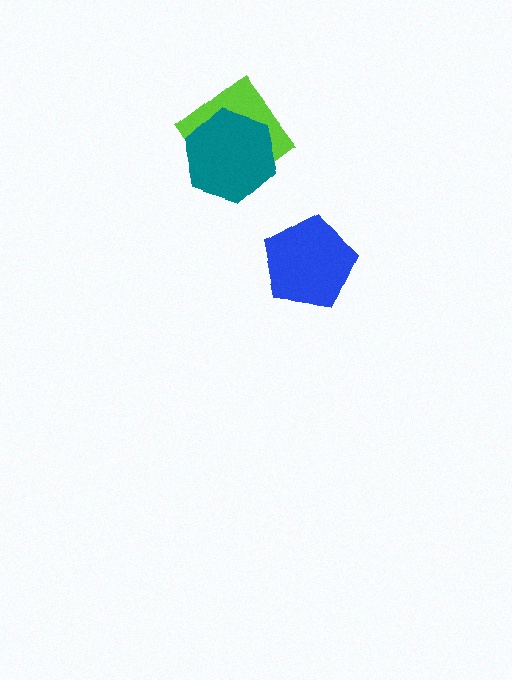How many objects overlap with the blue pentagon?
0 objects overlap with the blue pentagon.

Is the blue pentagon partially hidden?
No, no other shape covers it.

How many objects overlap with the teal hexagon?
1 object overlaps with the teal hexagon.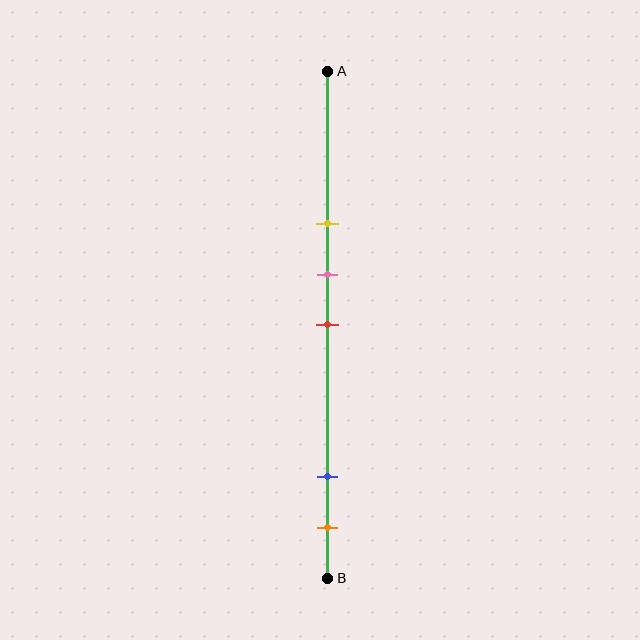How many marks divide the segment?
There are 5 marks dividing the segment.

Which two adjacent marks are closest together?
The pink and red marks are the closest adjacent pair.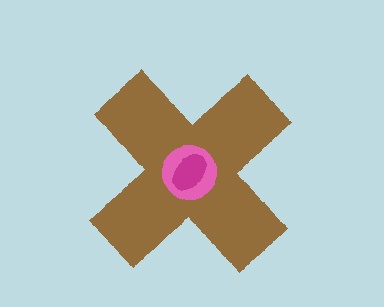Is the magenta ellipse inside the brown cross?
Yes.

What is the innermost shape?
The magenta ellipse.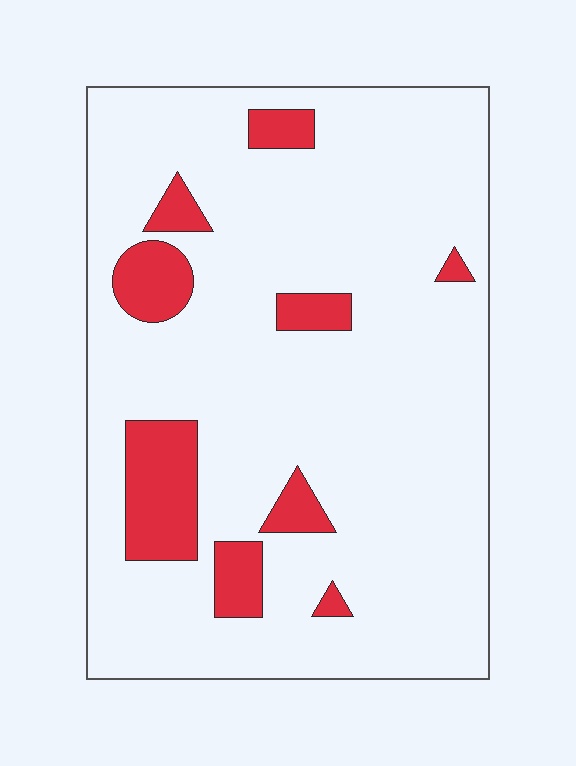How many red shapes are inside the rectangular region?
9.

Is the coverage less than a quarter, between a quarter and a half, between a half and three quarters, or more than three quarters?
Less than a quarter.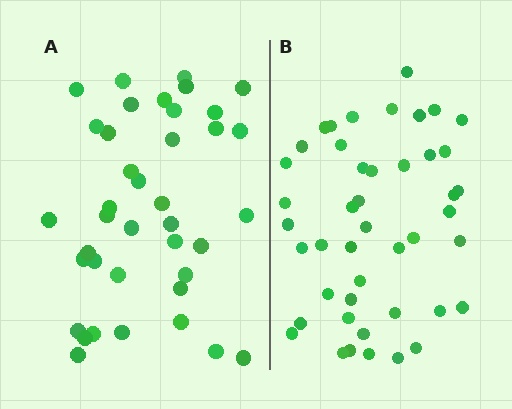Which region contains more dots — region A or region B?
Region B (the right region) has more dots.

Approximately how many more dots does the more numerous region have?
Region B has about 6 more dots than region A.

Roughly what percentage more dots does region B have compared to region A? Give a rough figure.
About 15% more.